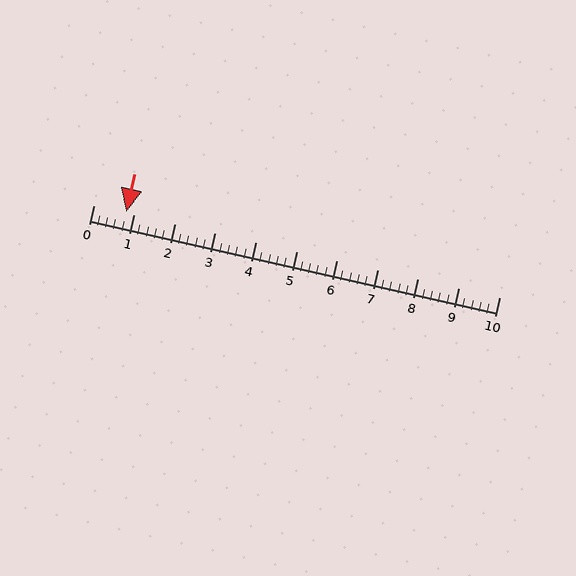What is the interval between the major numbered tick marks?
The major tick marks are spaced 1 units apart.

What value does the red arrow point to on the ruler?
The red arrow points to approximately 0.8.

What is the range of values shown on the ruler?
The ruler shows values from 0 to 10.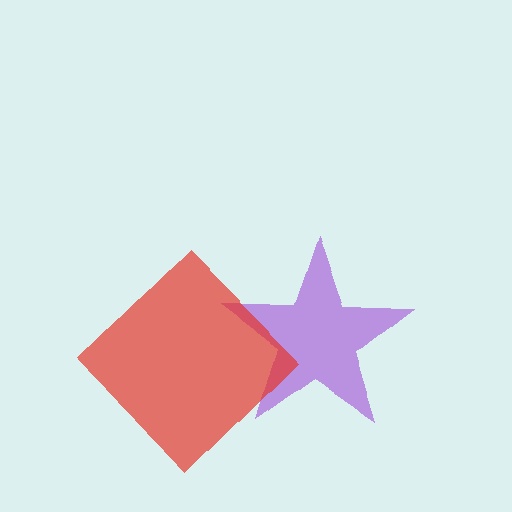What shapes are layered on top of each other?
The layered shapes are: a purple star, a red diamond.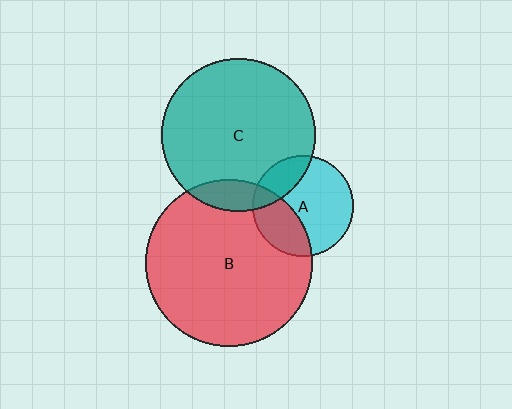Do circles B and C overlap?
Yes.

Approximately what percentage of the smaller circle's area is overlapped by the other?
Approximately 10%.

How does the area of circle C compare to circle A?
Approximately 2.3 times.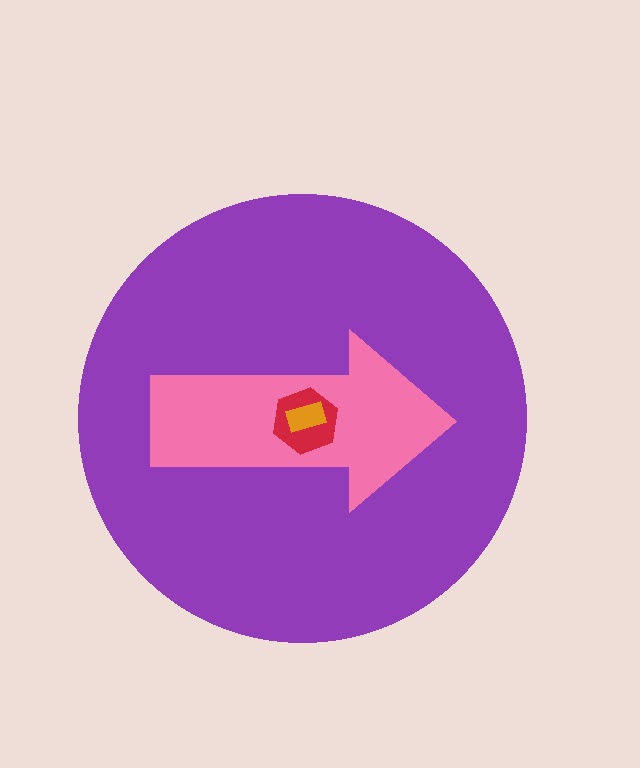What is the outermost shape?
The purple circle.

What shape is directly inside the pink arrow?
The red hexagon.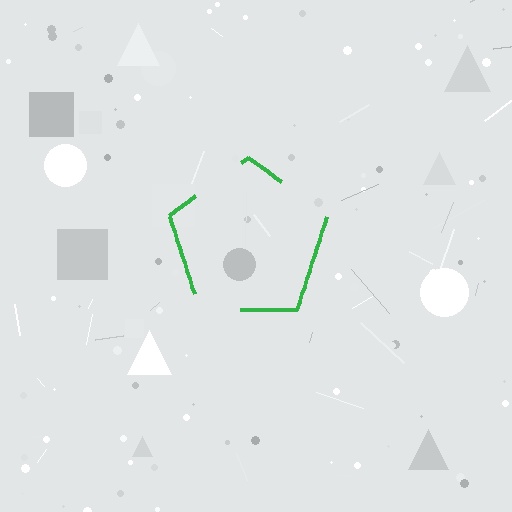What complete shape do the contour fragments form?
The contour fragments form a pentagon.